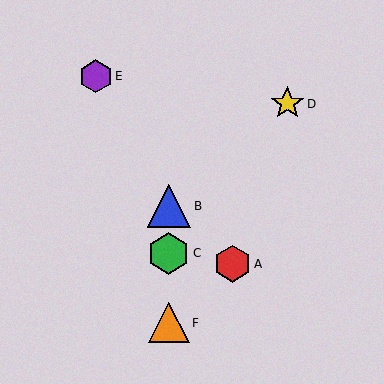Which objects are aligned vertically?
Objects B, C, F are aligned vertically.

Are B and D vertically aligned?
No, B is at x≈169 and D is at x≈287.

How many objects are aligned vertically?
3 objects (B, C, F) are aligned vertically.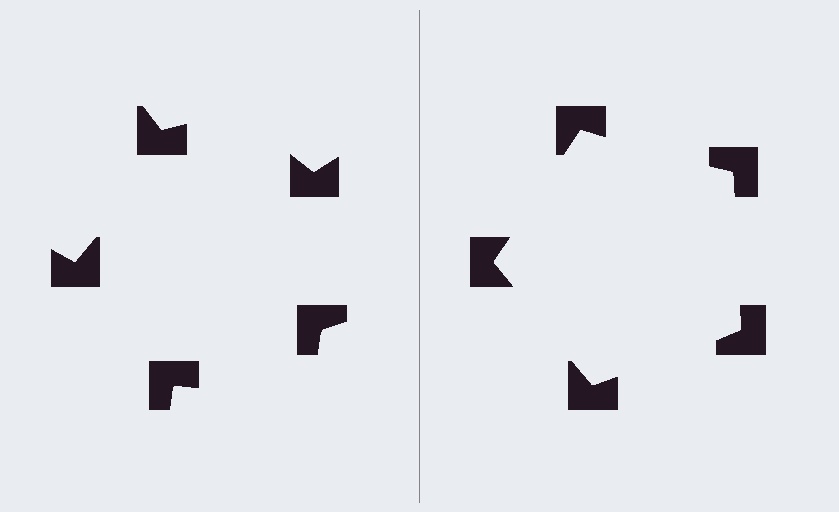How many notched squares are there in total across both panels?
10 — 5 on each side.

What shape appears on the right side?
An illusory pentagon.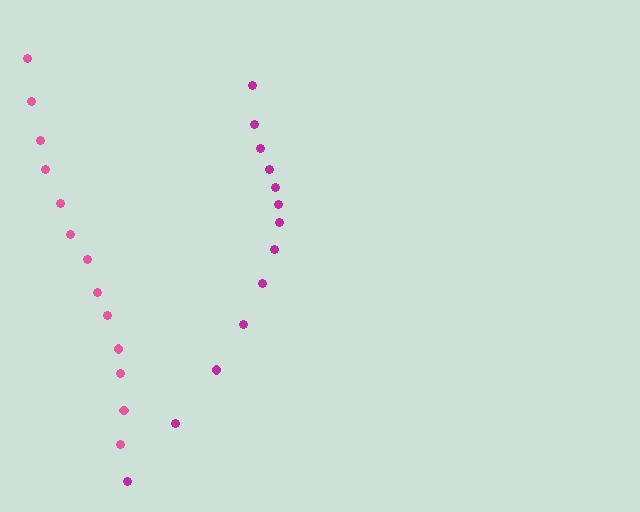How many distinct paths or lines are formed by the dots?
There are 2 distinct paths.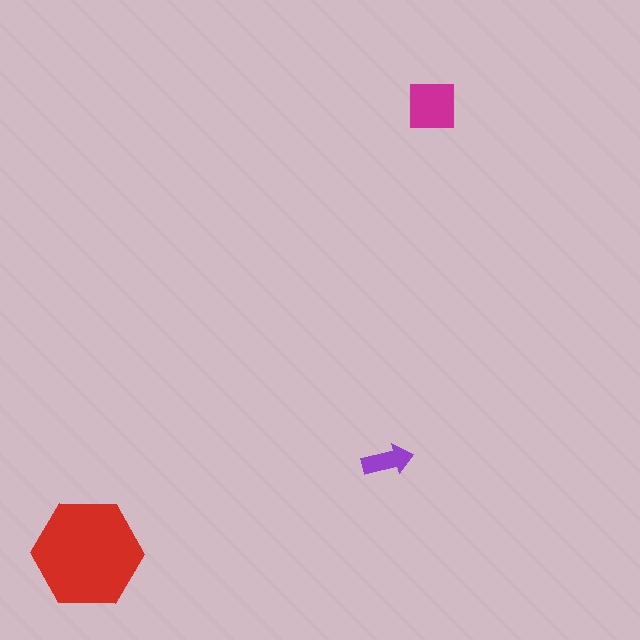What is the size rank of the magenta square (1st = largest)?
2nd.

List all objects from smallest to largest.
The purple arrow, the magenta square, the red hexagon.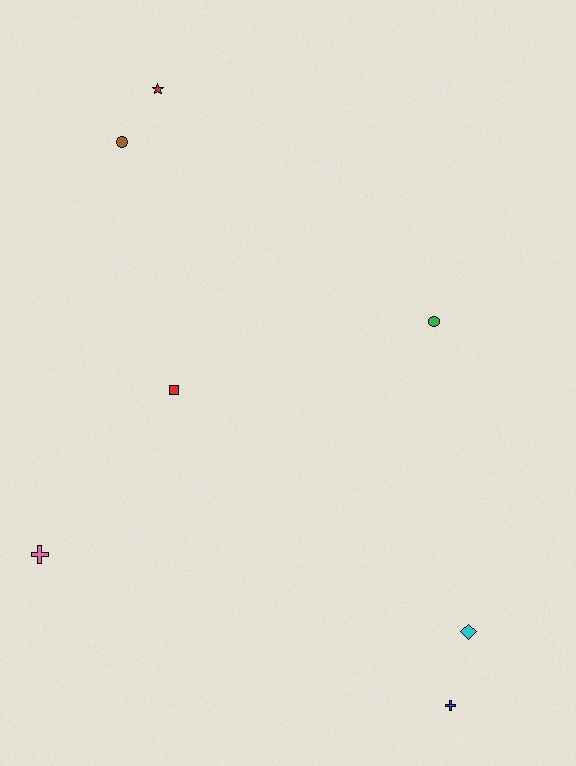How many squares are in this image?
There is 1 square.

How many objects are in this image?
There are 7 objects.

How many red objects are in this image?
There are 2 red objects.